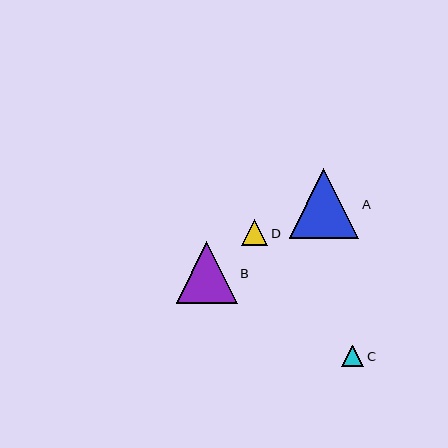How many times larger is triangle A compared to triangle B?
Triangle A is approximately 1.1 times the size of triangle B.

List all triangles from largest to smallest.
From largest to smallest: A, B, D, C.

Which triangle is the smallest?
Triangle C is the smallest with a size of approximately 22 pixels.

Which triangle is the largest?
Triangle A is the largest with a size of approximately 70 pixels.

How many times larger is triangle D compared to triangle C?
Triangle D is approximately 1.2 times the size of triangle C.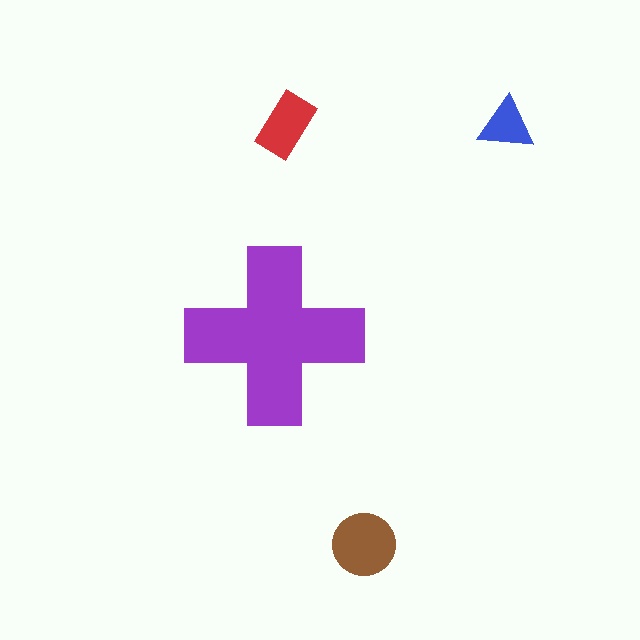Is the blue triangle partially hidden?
No, the blue triangle is fully visible.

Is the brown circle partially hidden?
No, the brown circle is fully visible.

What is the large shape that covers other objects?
A purple cross.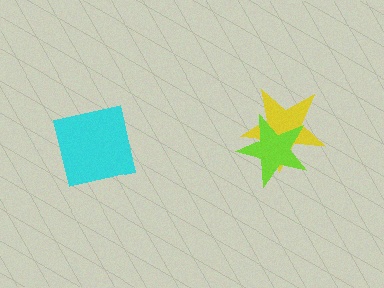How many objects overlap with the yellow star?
1 object overlaps with the yellow star.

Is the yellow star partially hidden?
Yes, it is partially covered by another shape.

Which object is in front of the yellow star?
The lime star is in front of the yellow star.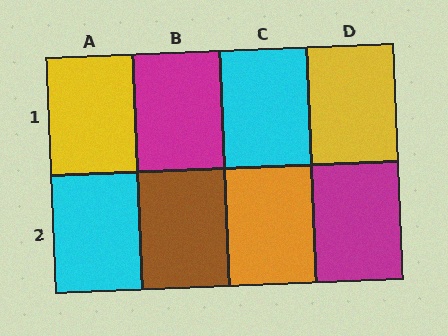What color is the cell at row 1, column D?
Yellow.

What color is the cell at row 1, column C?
Cyan.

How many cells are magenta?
2 cells are magenta.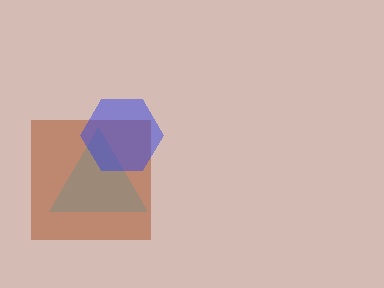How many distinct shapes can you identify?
There are 3 distinct shapes: a cyan triangle, a brown square, a blue hexagon.